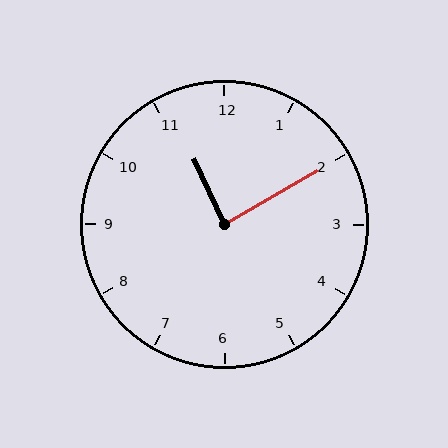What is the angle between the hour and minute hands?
Approximately 85 degrees.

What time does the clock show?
11:10.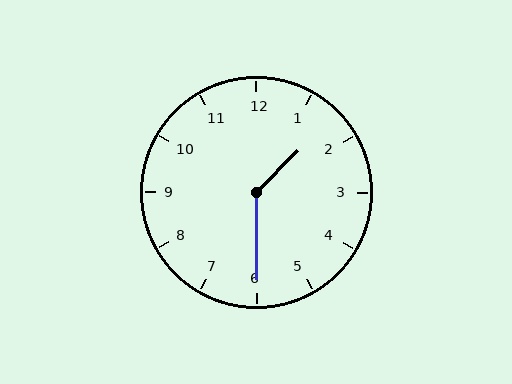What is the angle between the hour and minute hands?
Approximately 135 degrees.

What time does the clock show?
1:30.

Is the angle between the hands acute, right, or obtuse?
It is obtuse.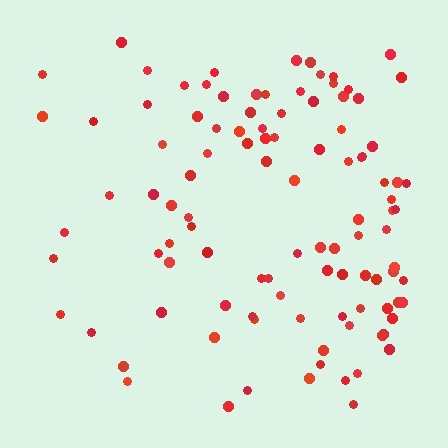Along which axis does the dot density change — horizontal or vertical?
Horizontal.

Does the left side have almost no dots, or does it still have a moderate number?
Still a moderate number, just noticeably fewer than the right.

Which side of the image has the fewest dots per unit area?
The left.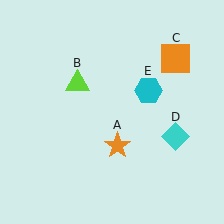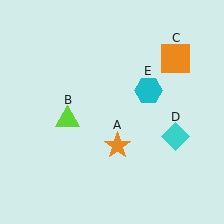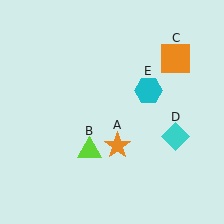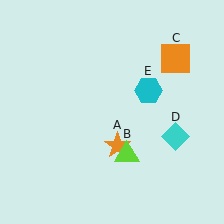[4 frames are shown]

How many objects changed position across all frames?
1 object changed position: lime triangle (object B).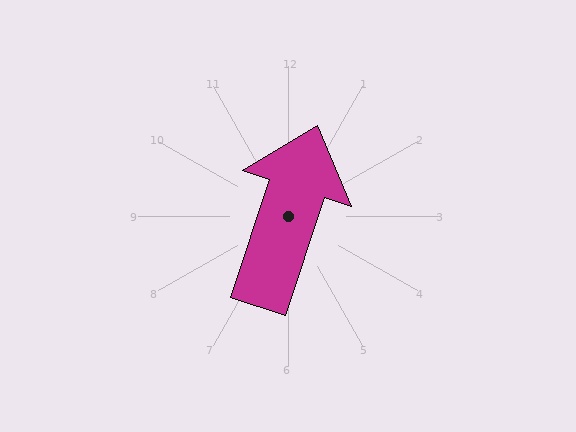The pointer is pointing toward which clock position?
Roughly 1 o'clock.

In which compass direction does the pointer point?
North.